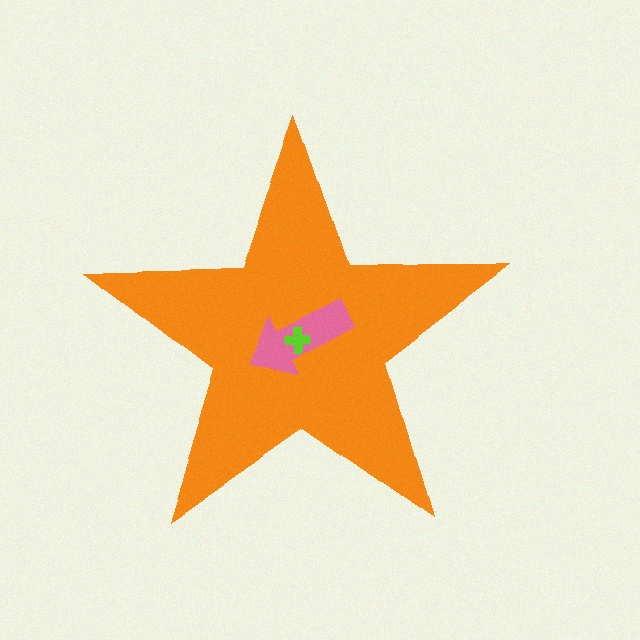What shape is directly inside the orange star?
The pink arrow.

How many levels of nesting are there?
3.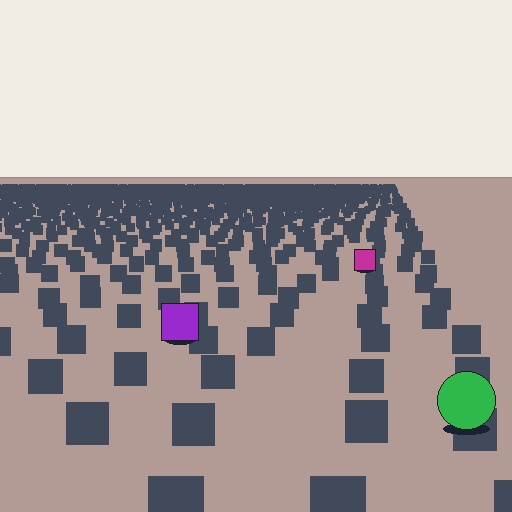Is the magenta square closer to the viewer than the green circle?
No. The green circle is closer — you can tell from the texture gradient: the ground texture is coarser near it.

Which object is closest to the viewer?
The green circle is closest. The texture marks near it are larger and more spread out.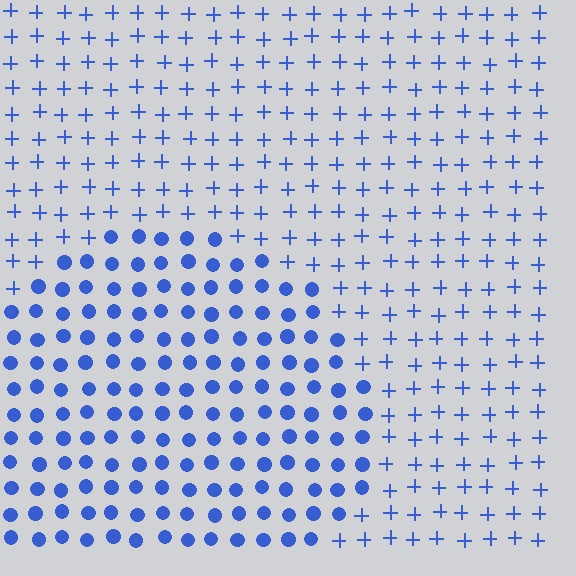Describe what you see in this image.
The image is filled with small blue elements arranged in a uniform grid. A circle-shaped region contains circles, while the surrounding area contains plus signs. The boundary is defined purely by the change in element shape.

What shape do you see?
I see a circle.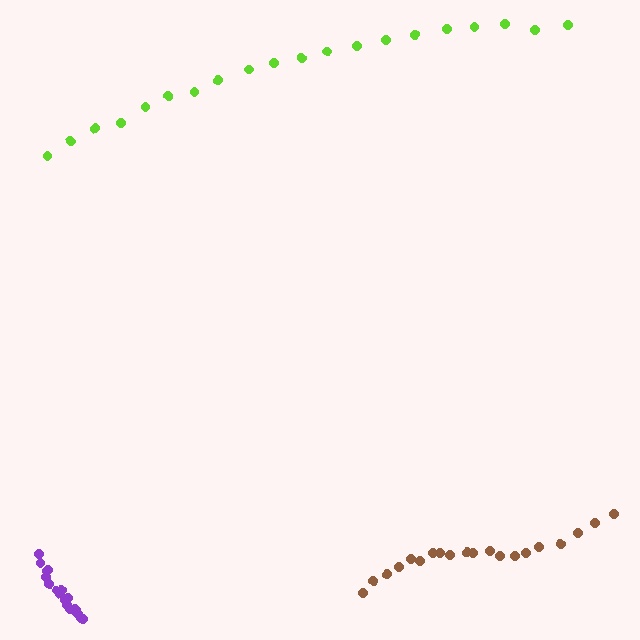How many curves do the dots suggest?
There are 3 distinct paths.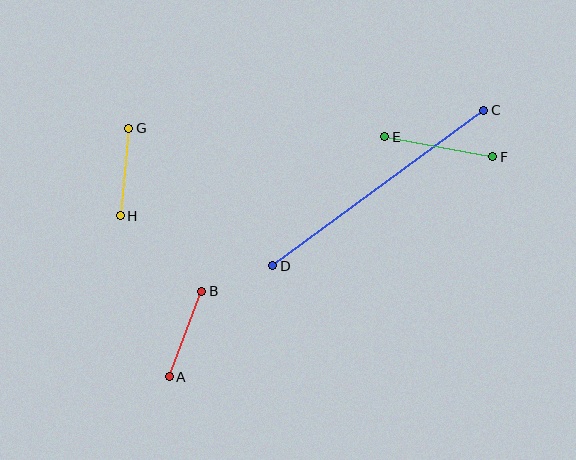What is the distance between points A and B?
The distance is approximately 92 pixels.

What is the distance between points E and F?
The distance is approximately 110 pixels.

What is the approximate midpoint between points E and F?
The midpoint is at approximately (439, 147) pixels.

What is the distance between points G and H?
The distance is approximately 88 pixels.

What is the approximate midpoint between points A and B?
The midpoint is at approximately (186, 334) pixels.